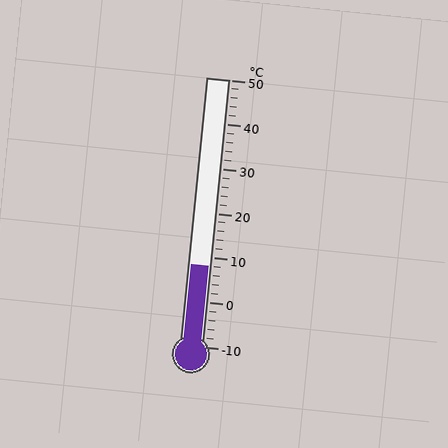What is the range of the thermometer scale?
The thermometer scale ranges from -10°C to 50°C.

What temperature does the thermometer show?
The thermometer shows approximately 8°C.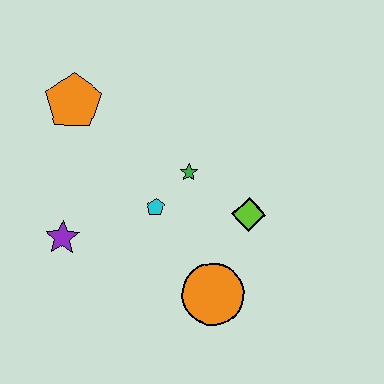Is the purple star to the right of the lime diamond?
No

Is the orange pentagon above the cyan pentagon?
Yes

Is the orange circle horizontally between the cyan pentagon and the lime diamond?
Yes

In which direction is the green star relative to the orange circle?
The green star is above the orange circle.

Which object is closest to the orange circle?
The lime diamond is closest to the orange circle.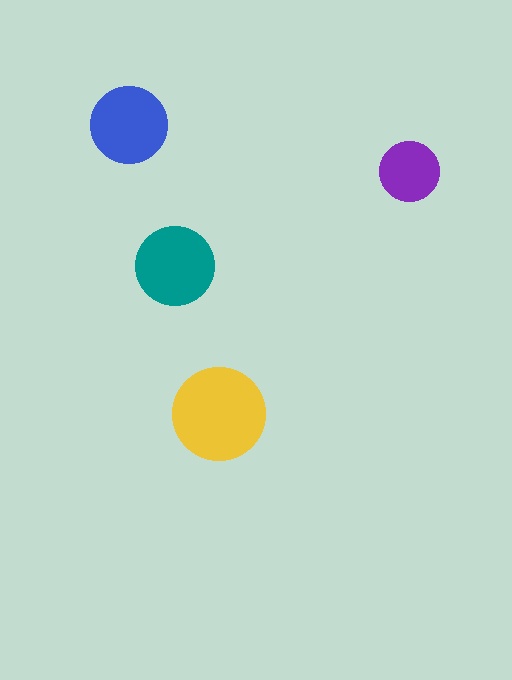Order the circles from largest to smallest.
the yellow one, the teal one, the blue one, the purple one.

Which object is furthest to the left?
The blue circle is leftmost.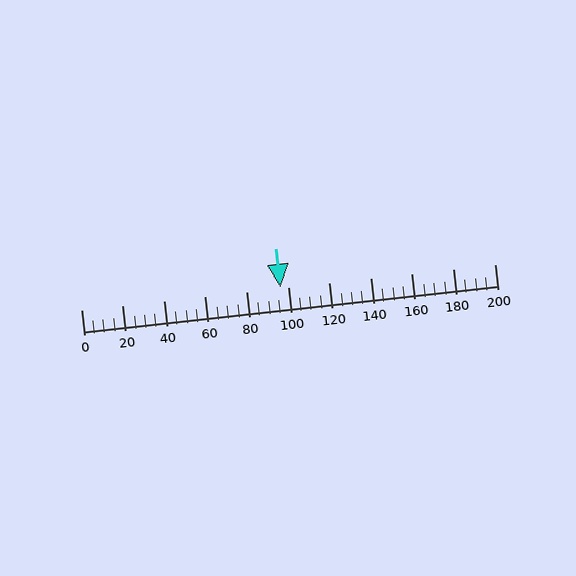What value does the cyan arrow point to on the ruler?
The cyan arrow points to approximately 96.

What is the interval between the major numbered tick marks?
The major tick marks are spaced 20 units apart.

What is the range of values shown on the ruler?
The ruler shows values from 0 to 200.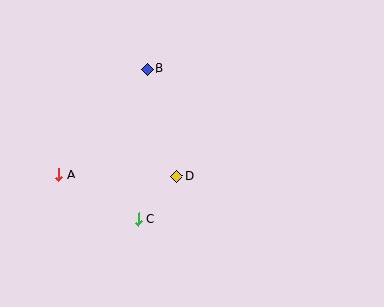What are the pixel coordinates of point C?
Point C is at (138, 219).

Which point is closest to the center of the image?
Point D at (177, 176) is closest to the center.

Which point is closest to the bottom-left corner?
Point A is closest to the bottom-left corner.